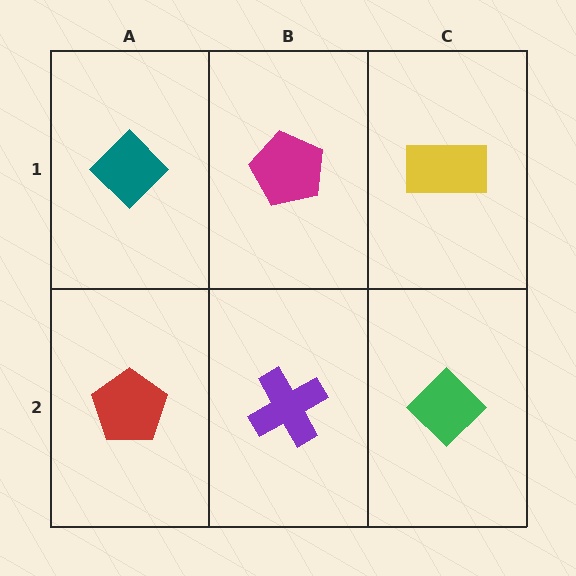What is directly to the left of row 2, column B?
A red pentagon.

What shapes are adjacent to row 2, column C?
A yellow rectangle (row 1, column C), a purple cross (row 2, column B).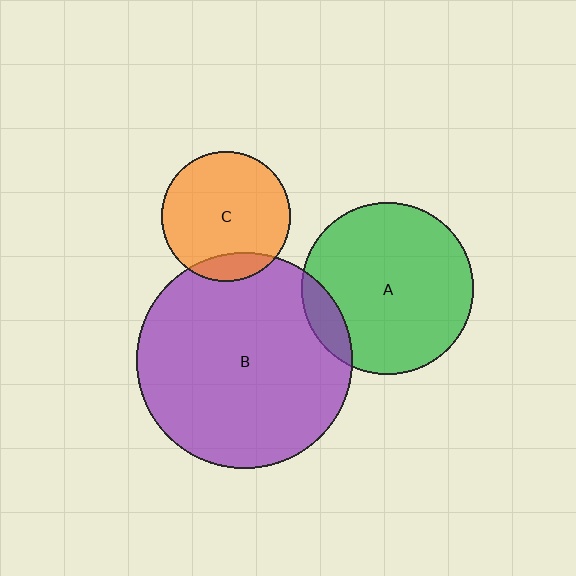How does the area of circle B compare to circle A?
Approximately 1.6 times.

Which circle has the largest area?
Circle B (purple).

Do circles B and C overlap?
Yes.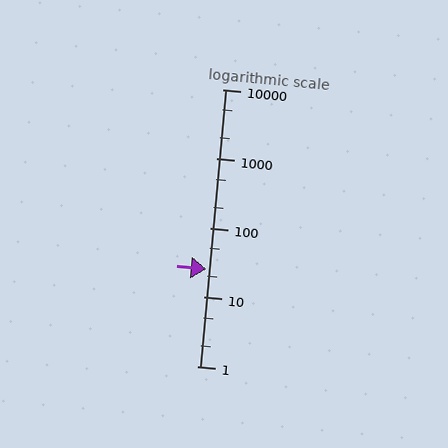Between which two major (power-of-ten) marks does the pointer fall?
The pointer is between 10 and 100.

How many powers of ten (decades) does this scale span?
The scale spans 4 decades, from 1 to 10000.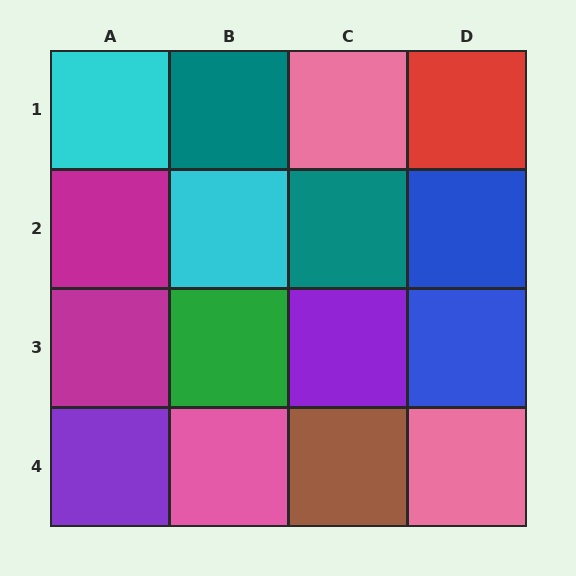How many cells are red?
1 cell is red.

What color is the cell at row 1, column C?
Pink.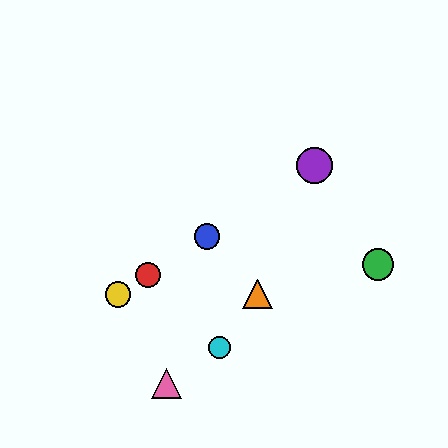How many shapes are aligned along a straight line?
4 shapes (the red circle, the blue circle, the yellow circle, the purple circle) are aligned along a straight line.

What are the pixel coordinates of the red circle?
The red circle is at (148, 275).